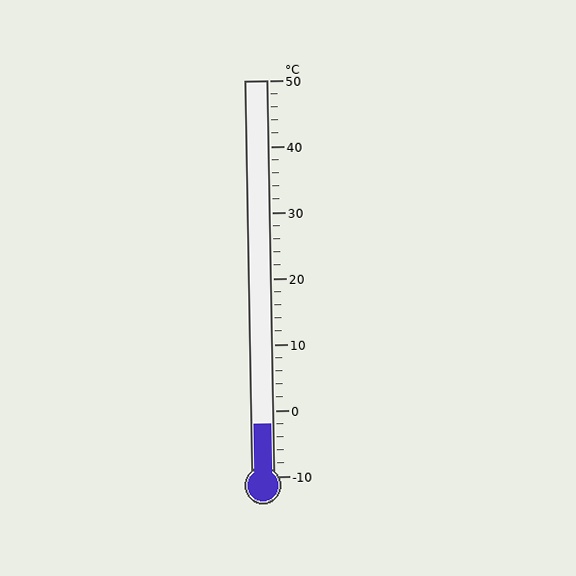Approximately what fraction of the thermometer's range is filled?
The thermometer is filled to approximately 15% of its range.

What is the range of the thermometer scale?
The thermometer scale ranges from -10°C to 50°C.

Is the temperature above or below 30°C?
The temperature is below 30°C.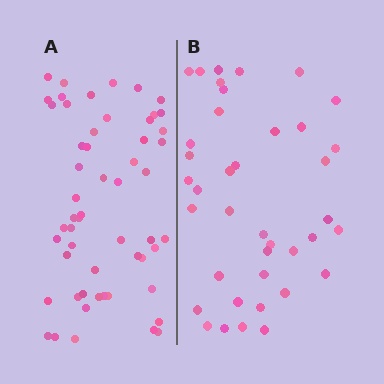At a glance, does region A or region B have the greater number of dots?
Region A (the left region) has more dots.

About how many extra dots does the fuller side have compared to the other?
Region A has approximately 15 more dots than region B.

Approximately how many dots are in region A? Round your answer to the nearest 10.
About 60 dots. (The exact count is 55, which rounds to 60.)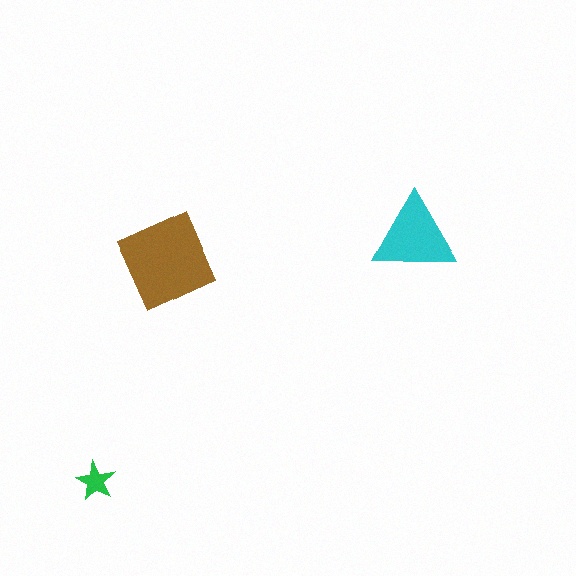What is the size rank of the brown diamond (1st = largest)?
1st.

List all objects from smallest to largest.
The green star, the cyan triangle, the brown diamond.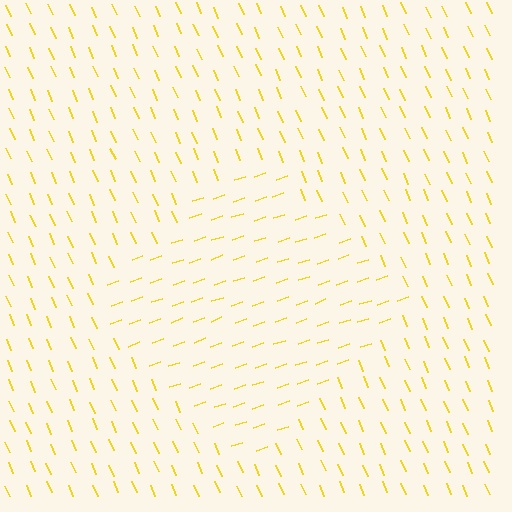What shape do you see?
I see a diamond.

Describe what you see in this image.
The image is filled with small yellow line segments. A diamond region in the image has lines oriented differently from the surrounding lines, creating a visible texture boundary.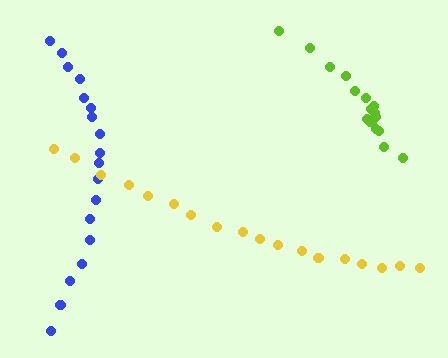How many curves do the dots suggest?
There are 3 distinct paths.